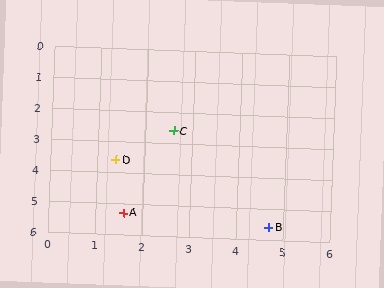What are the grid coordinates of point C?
Point C is at approximately (2.6, 2.6).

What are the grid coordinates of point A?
Point A is at approximately (1.6, 5.3).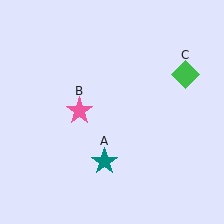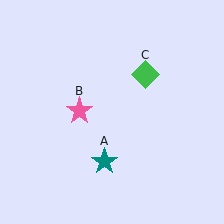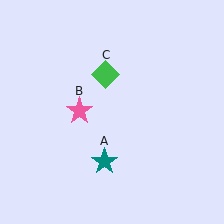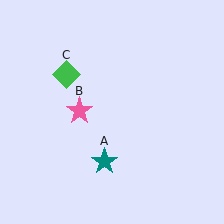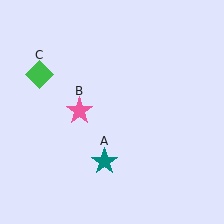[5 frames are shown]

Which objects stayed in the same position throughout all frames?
Teal star (object A) and pink star (object B) remained stationary.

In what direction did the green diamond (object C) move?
The green diamond (object C) moved left.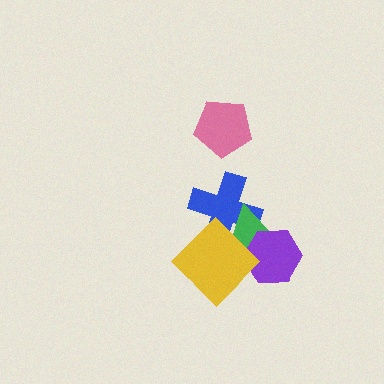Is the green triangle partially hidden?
Yes, it is partially covered by another shape.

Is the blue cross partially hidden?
Yes, it is partially covered by another shape.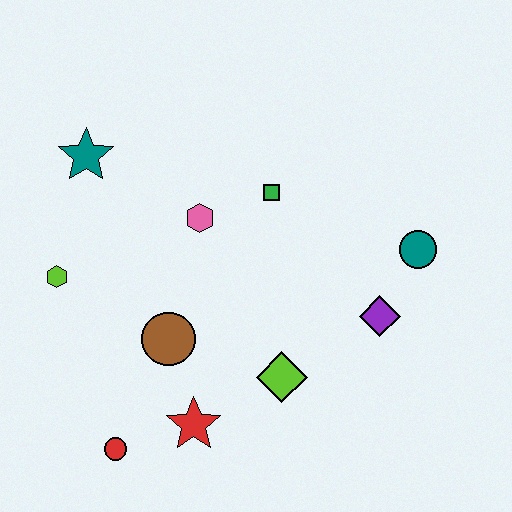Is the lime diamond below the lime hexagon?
Yes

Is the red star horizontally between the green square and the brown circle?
Yes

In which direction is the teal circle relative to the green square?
The teal circle is to the right of the green square.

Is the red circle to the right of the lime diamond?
No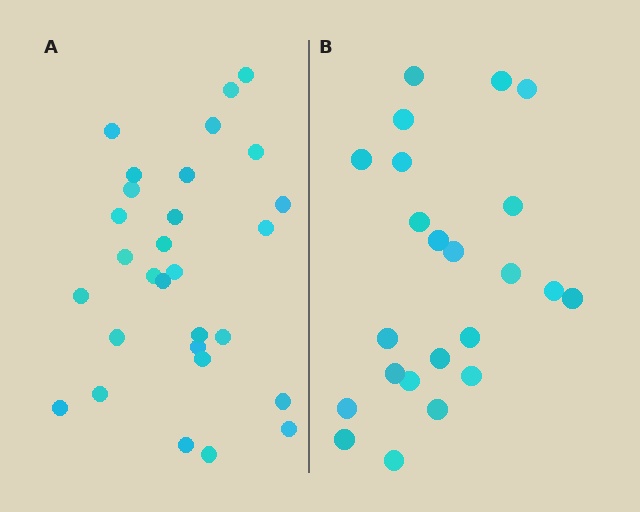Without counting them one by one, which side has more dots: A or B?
Region A (the left region) has more dots.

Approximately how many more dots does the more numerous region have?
Region A has about 6 more dots than region B.